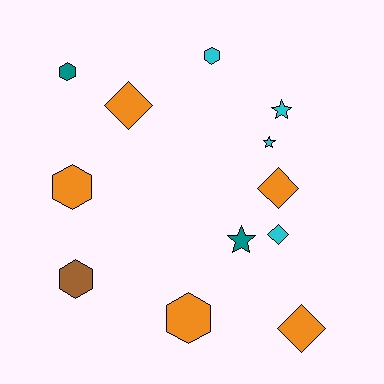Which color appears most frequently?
Orange, with 5 objects.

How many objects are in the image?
There are 12 objects.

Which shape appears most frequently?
Hexagon, with 5 objects.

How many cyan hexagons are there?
There is 1 cyan hexagon.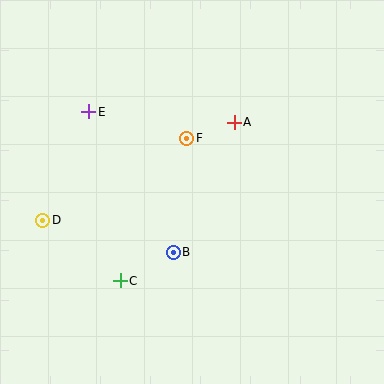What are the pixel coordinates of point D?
Point D is at (43, 220).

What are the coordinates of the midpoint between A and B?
The midpoint between A and B is at (204, 187).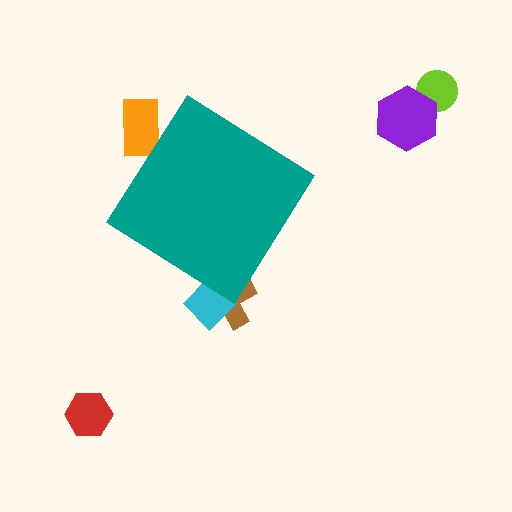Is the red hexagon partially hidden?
No, the red hexagon is fully visible.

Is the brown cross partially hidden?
Yes, the brown cross is partially hidden behind the teal diamond.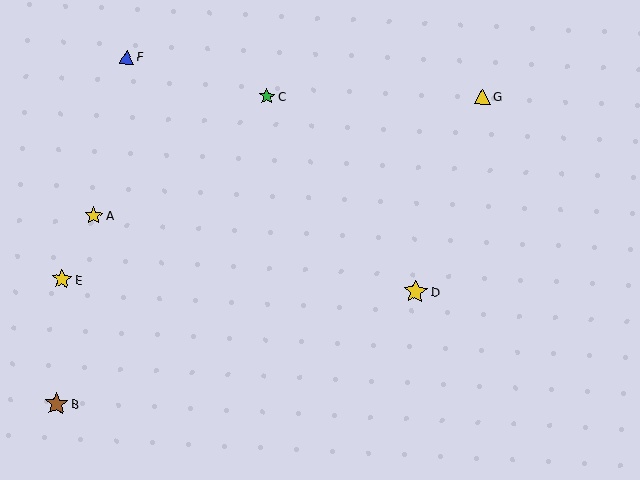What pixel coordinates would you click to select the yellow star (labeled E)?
Click at (62, 279) to select the yellow star E.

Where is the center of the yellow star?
The center of the yellow star is at (416, 291).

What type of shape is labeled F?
Shape F is a blue triangle.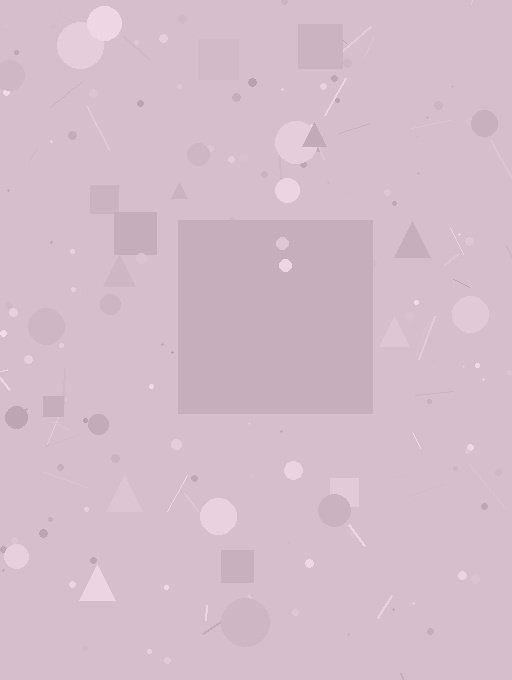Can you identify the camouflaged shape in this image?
The camouflaged shape is a square.